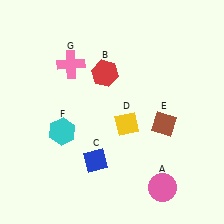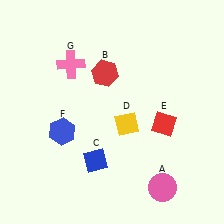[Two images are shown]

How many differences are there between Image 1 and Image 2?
There are 2 differences between the two images.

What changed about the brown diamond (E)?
In Image 1, E is brown. In Image 2, it changed to red.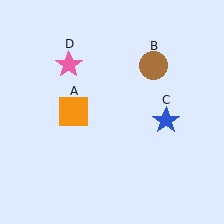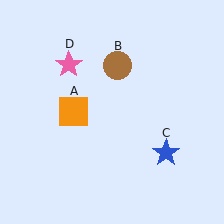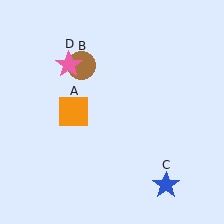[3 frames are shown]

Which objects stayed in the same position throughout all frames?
Orange square (object A) and pink star (object D) remained stationary.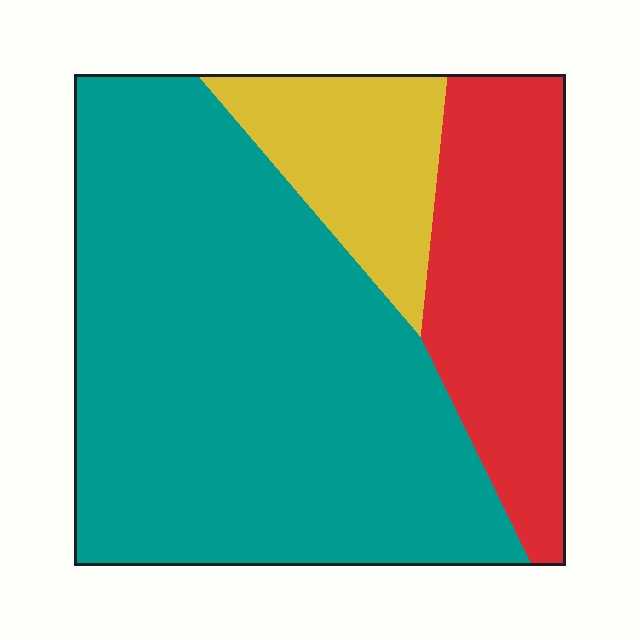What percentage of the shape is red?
Red covers roughly 25% of the shape.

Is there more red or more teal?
Teal.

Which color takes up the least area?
Yellow, at roughly 15%.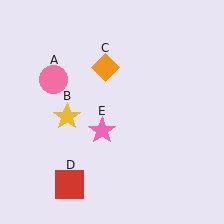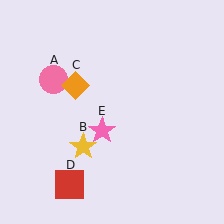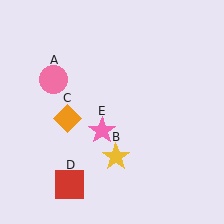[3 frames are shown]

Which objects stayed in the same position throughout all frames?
Pink circle (object A) and red square (object D) and pink star (object E) remained stationary.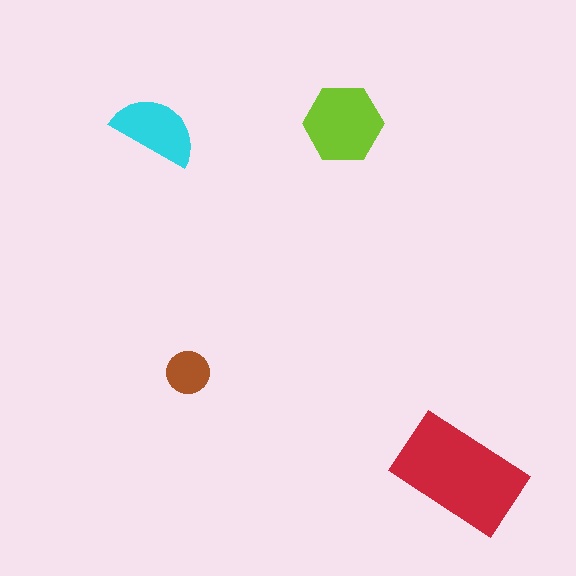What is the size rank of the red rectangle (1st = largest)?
1st.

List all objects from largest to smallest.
The red rectangle, the lime hexagon, the cyan semicircle, the brown circle.